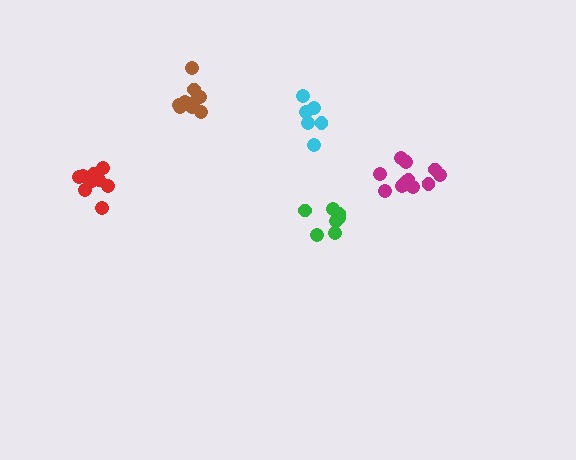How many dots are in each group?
Group 1: 9 dots, Group 2: 10 dots, Group 3: 6 dots, Group 4: 7 dots, Group 5: 12 dots (44 total).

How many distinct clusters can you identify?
There are 5 distinct clusters.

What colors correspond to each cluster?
The clusters are colored: red, brown, cyan, green, magenta.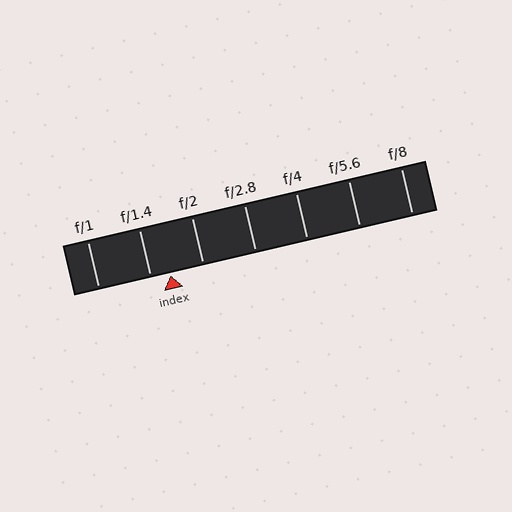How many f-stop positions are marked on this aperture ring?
There are 7 f-stop positions marked.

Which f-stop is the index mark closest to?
The index mark is closest to f/1.4.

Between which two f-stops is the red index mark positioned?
The index mark is between f/1.4 and f/2.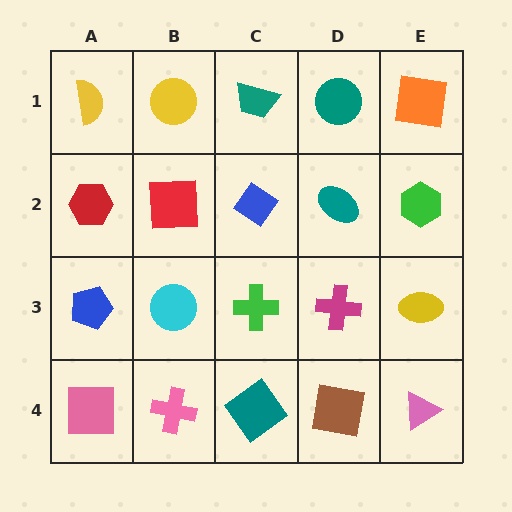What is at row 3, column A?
A blue pentagon.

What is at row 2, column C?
A blue diamond.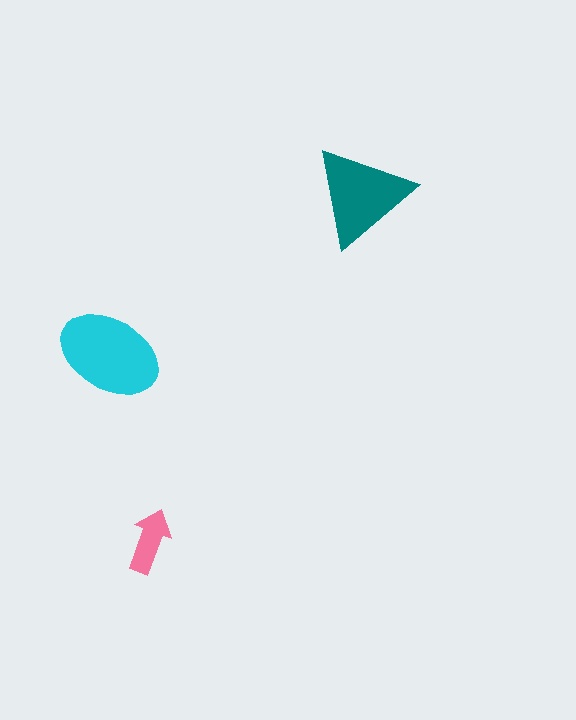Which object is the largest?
The cyan ellipse.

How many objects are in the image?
There are 3 objects in the image.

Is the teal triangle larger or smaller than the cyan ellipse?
Smaller.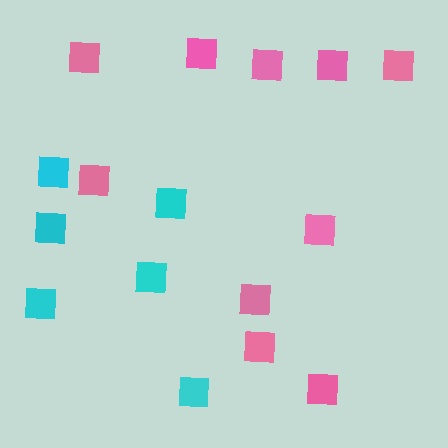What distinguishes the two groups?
There are 2 groups: one group of cyan squares (6) and one group of pink squares (10).